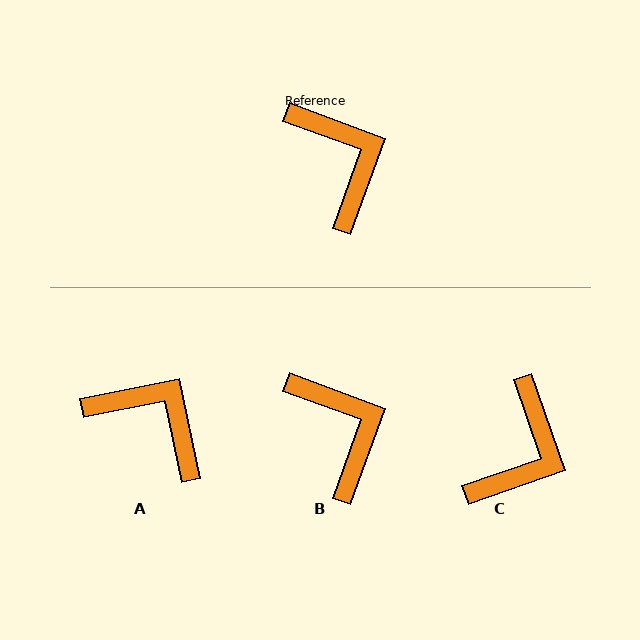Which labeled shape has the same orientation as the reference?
B.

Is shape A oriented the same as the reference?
No, it is off by about 32 degrees.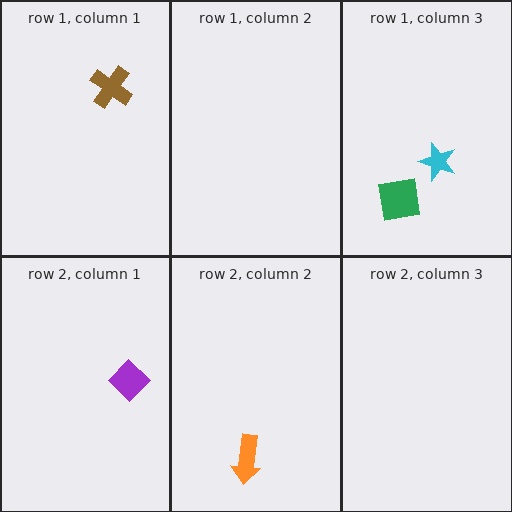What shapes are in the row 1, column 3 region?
The green square, the cyan star.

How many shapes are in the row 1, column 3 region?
2.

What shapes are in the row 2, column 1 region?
The purple diamond.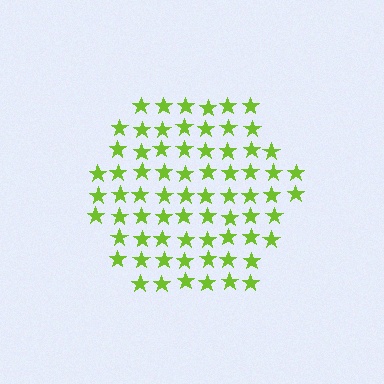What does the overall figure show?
The overall figure shows a hexagon.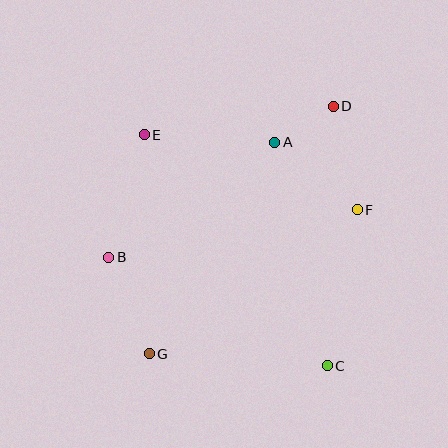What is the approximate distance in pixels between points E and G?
The distance between E and G is approximately 219 pixels.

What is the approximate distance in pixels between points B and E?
The distance between B and E is approximately 128 pixels.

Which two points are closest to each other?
Points A and D are closest to each other.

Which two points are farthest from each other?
Points D and G are farthest from each other.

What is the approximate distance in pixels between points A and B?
The distance between A and B is approximately 202 pixels.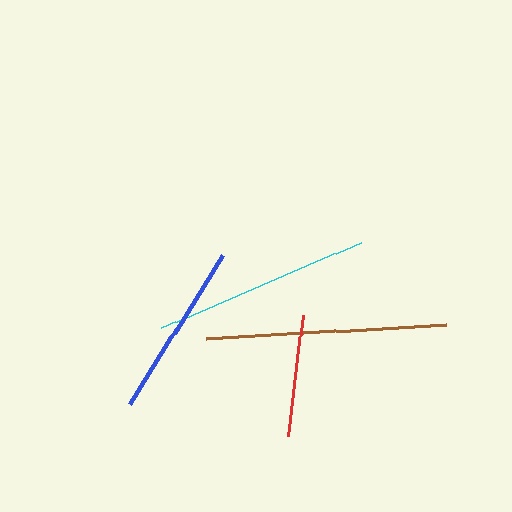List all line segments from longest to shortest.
From longest to shortest: brown, cyan, blue, red.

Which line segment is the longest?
The brown line is the longest at approximately 239 pixels.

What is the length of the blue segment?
The blue segment is approximately 176 pixels long.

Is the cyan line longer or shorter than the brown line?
The brown line is longer than the cyan line.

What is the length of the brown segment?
The brown segment is approximately 239 pixels long.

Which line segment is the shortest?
The red line is the shortest at approximately 122 pixels.